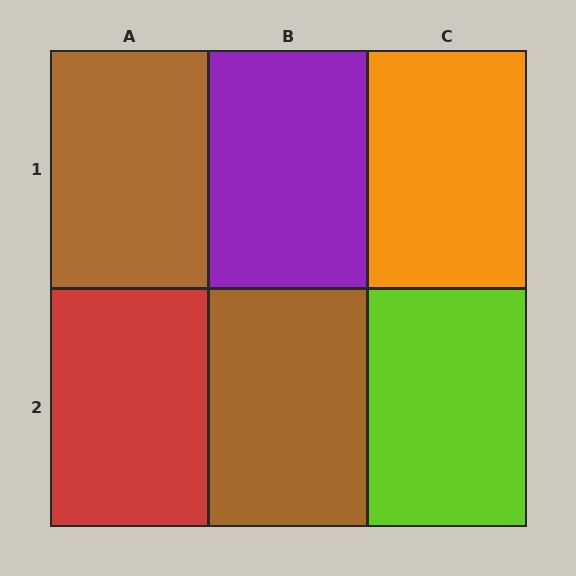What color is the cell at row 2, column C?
Lime.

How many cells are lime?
1 cell is lime.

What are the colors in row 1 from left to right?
Brown, purple, orange.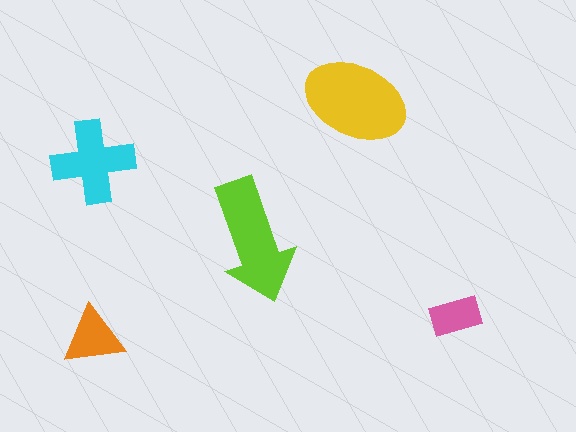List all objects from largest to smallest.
The yellow ellipse, the lime arrow, the cyan cross, the orange triangle, the pink rectangle.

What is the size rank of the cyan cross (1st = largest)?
3rd.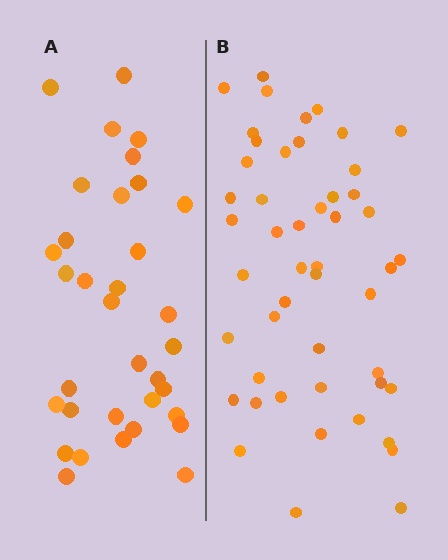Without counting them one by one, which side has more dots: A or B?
Region B (the right region) has more dots.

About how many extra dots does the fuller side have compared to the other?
Region B has approximately 15 more dots than region A.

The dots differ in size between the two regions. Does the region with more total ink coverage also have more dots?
No. Region A has more total ink coverage because its dots are larger, but region B actually contains more individual dots. Total area can be misleading — the number of items is what matters here.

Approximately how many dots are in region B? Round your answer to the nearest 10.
About 50 dots. (The exact count is 49, which rounds to 50.)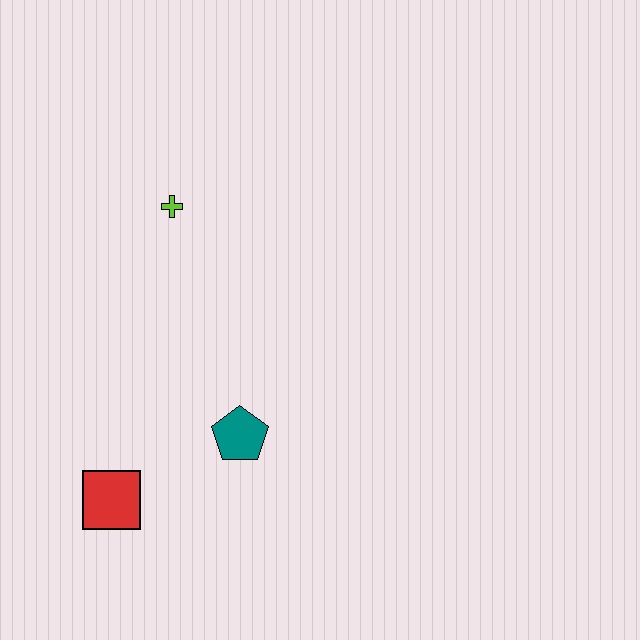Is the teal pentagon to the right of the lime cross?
Yes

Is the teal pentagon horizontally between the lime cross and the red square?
No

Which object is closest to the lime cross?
The teal pentagon is closest to the lime cross.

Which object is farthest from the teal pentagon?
The lime cross is farthest from the teal pentagon.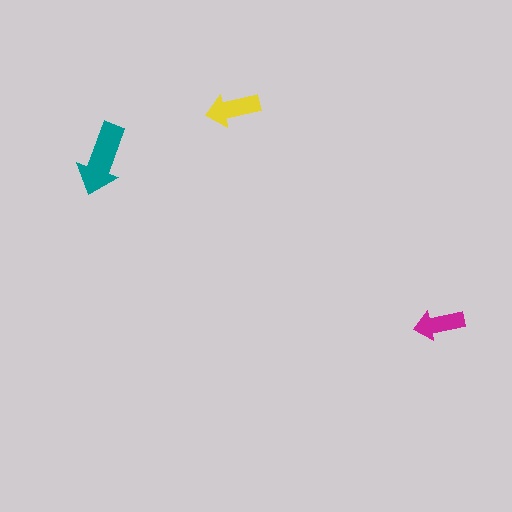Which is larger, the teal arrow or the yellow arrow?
The teal one.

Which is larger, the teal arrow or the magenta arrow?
The teal one.